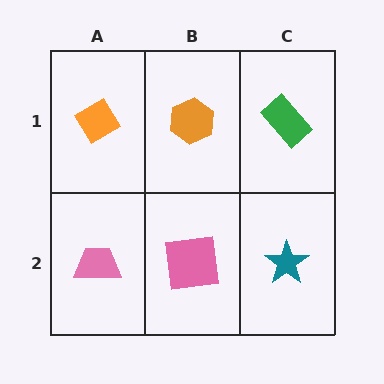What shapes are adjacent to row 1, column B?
A pink square (row 2, column B), an orange diamond (row 1, column A), a green rectangle (row 1, column C).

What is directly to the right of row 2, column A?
A pink square.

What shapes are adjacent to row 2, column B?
An orange hexagon (row 1, column B), a pink trapezoid (row 2, column A), a teal star (row 2, column C).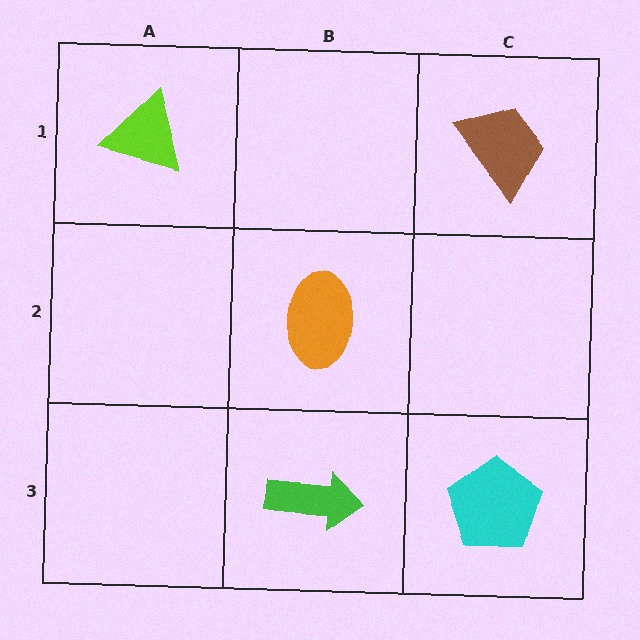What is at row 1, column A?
A lime triangle.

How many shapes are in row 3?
2 shapes.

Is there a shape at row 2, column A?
No, that cell is empty.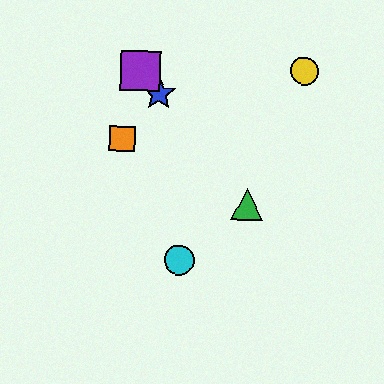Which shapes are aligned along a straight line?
The red star, the blue star, the green triangle, the purple square are aligned along a straight line.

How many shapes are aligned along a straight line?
4 shapes (the red star, the blue star, the green triangle, the purple square) are aligned along a straight line.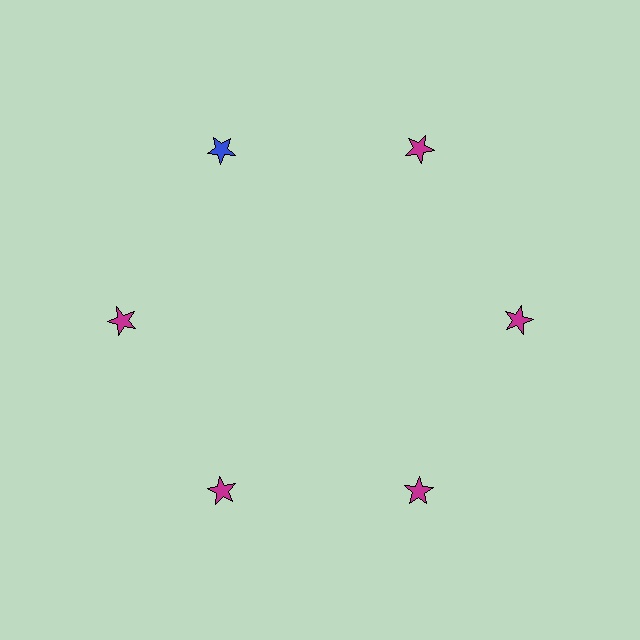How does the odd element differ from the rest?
It has a different color: blue instead of magenta.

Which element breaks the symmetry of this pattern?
The blue star at roughly the 11 o'clock position breaks the symmetry. All other shapes are magenta stars.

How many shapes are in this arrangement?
There are 6 shapes arranged in a ring pattern.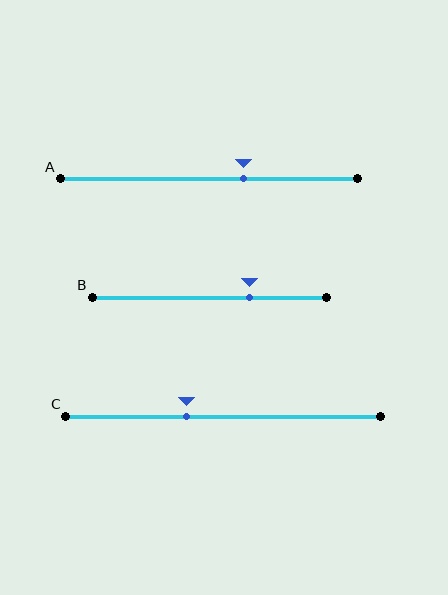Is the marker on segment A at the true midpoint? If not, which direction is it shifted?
No, the marker on segment A is shifted to the right by about 12% of the segment length.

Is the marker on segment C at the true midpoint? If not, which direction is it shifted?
No, the marker on segment C is shifted to the left by about 12% of the segment length.